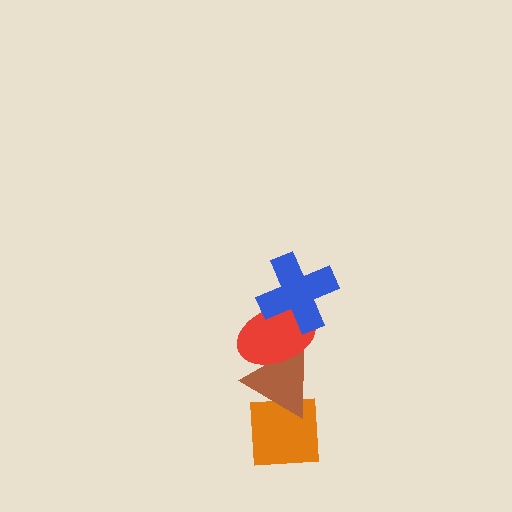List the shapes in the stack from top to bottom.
From top to bottom: the blue cross, the red ellipse, the brown triangle, the orange square.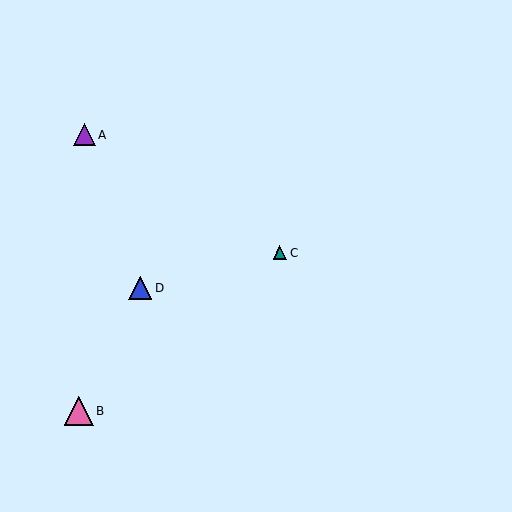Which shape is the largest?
The pink triangle (labeled B) is the largest.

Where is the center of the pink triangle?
The center of the pink triangle is at (79, 411).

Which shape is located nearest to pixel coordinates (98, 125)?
The purple triangle (labeled A) at (84, 135) is nearest to that location.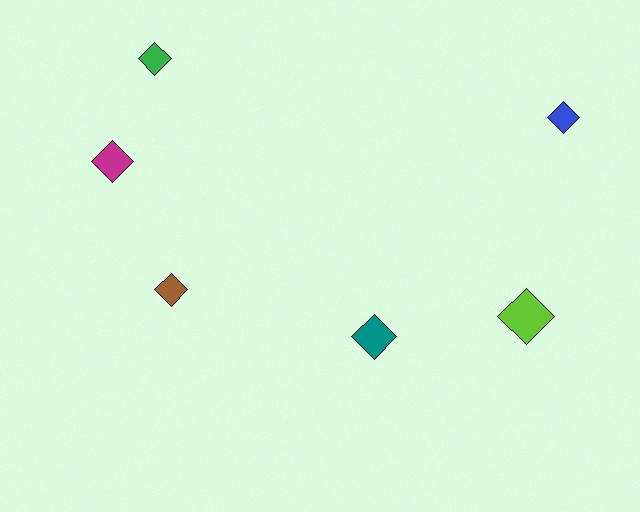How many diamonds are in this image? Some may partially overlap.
There are 6 diamonds.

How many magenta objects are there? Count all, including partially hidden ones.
There is 1 magenta object.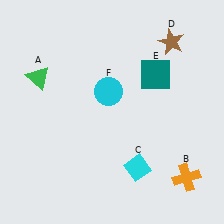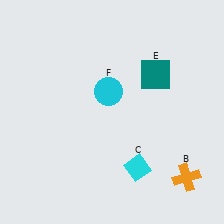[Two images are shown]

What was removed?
The green triangle (A), the brown star (D) were removed in Image 2.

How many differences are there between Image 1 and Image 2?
There are 2 differences between the two images.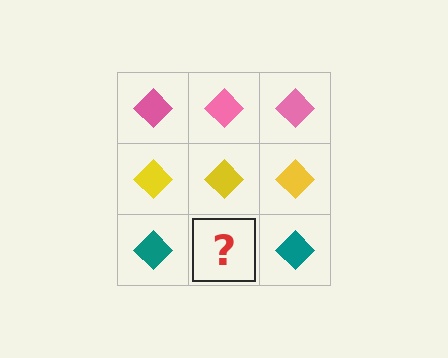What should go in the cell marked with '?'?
The missing cell should contain a teal diamond.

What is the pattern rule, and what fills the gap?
The rule is that each row has a consistent color. The gap should be filled with a teal diamond.